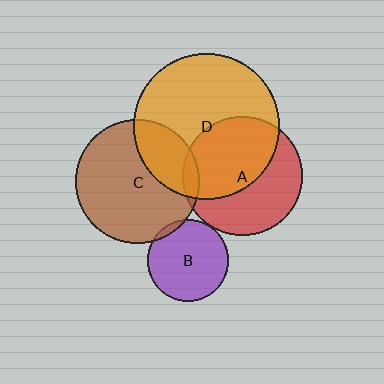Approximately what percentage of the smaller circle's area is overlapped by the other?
Approximately 5%.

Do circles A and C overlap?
Yes.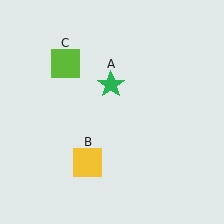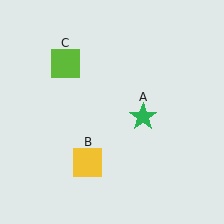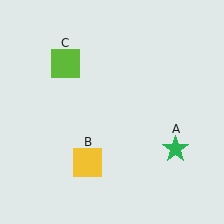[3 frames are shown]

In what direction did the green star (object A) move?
The green star (object A) moved down and to the right.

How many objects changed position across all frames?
1 object changed position: green star (object A).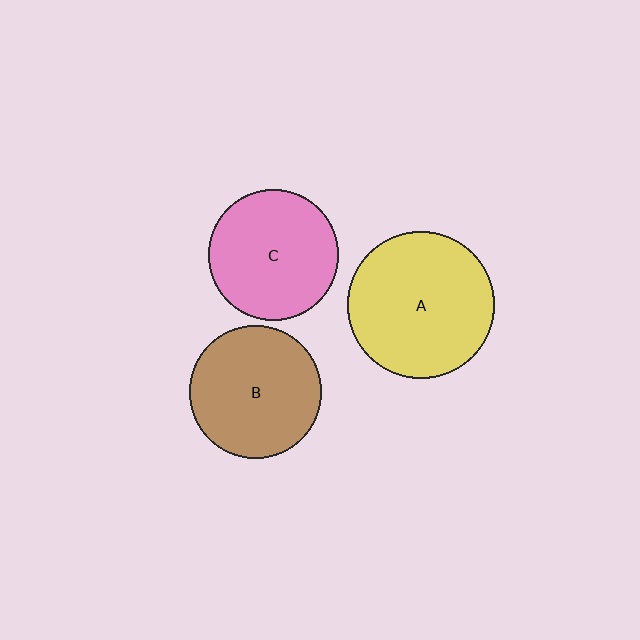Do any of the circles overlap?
No, none of the circles overlap.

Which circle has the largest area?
Circle A (yellow).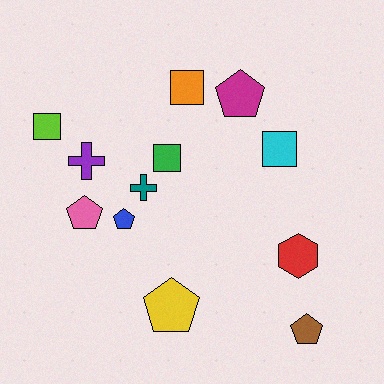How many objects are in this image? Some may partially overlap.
There are 12 objects.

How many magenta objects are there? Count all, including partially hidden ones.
There is 1 magenta object.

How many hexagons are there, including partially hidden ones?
There is 1 hexagon.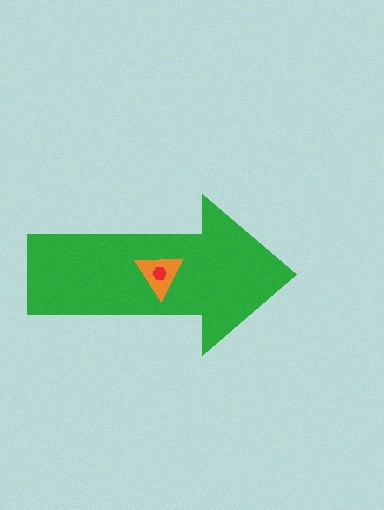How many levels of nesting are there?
3.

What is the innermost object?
The red hexagon.